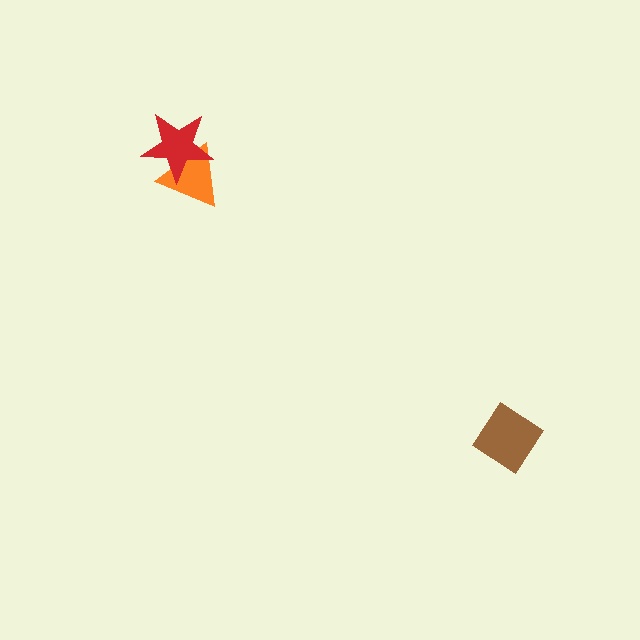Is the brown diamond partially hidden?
No, no other shape covers it.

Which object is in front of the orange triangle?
The red star is in front of the orange triangle.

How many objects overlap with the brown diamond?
0 objects overlap with the brown diamond.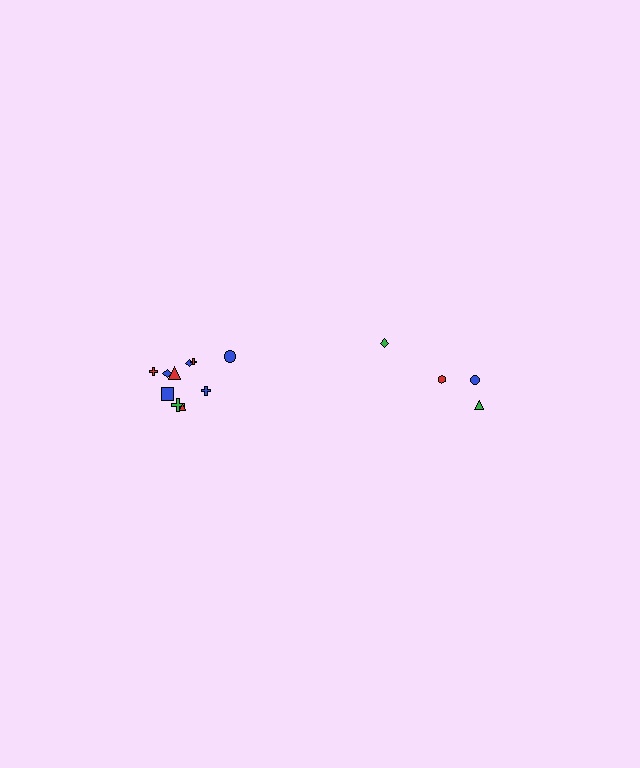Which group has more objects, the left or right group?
The left group.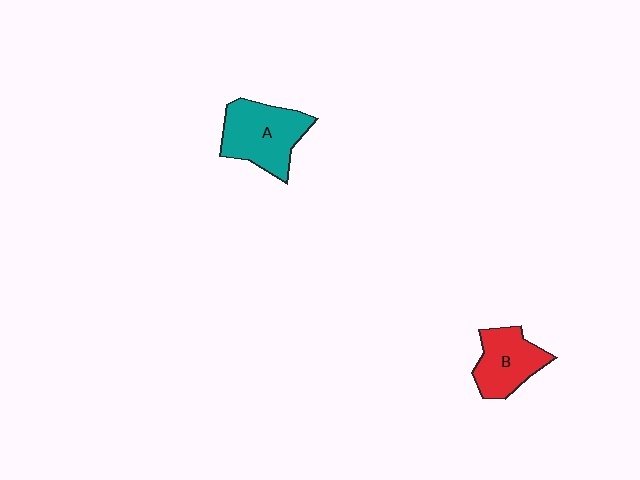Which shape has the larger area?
Shape A (teal).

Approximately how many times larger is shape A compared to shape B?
Approximately 1.3 times.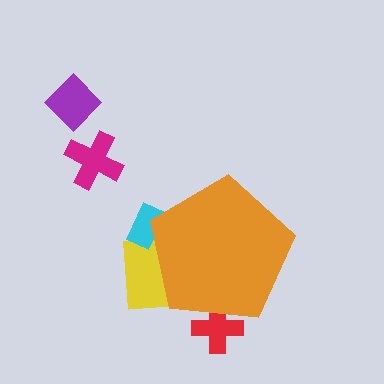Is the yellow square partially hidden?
Yes, the yellow square is partially hidden behind the orange pentagon.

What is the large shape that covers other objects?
An orange pentagon.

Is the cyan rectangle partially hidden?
Yes, the cyan rectangle is partially hidden behind the orange pentagon.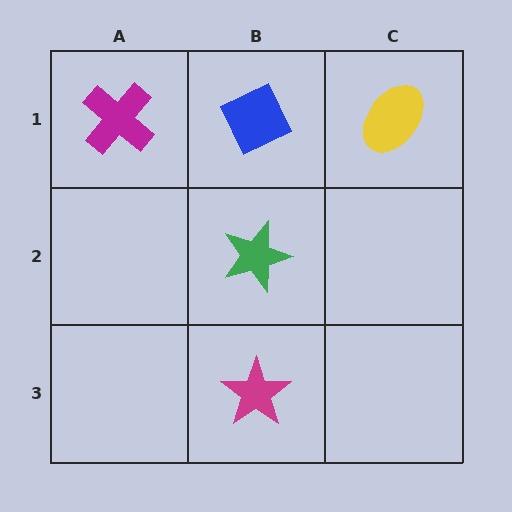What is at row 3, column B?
A magenta star.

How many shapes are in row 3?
1 shape.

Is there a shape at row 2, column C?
No, that cell is empty.